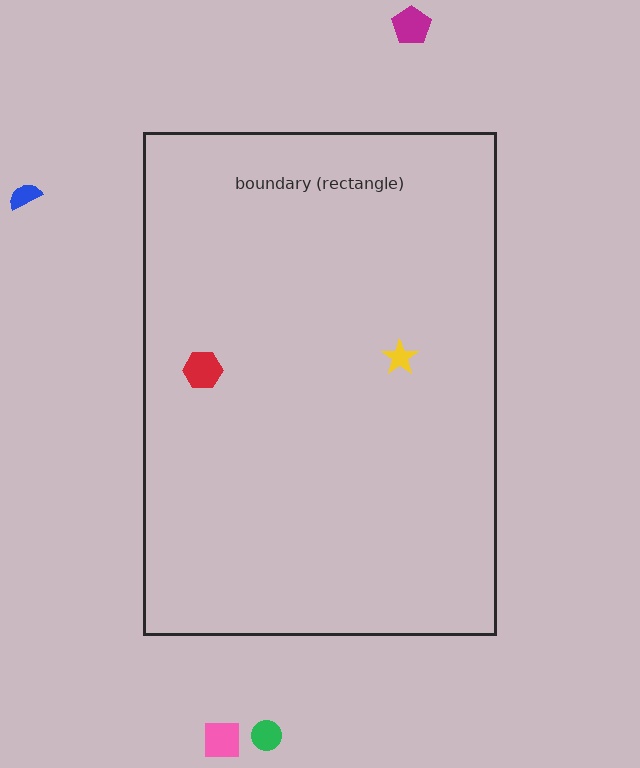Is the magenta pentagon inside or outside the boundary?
Outside.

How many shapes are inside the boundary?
2 inside, 4 outside.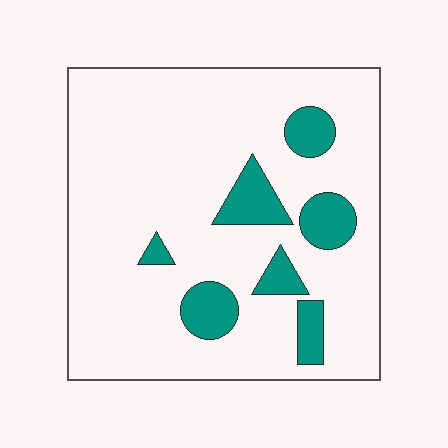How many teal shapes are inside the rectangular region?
7.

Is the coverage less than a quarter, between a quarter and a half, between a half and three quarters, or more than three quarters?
Less than a quarter.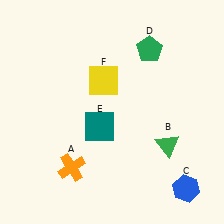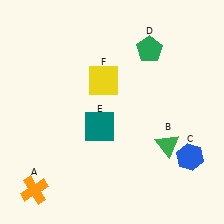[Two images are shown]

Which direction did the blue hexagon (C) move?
The blue hexagon (C) moved up.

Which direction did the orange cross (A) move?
The orange cross (A) moved left.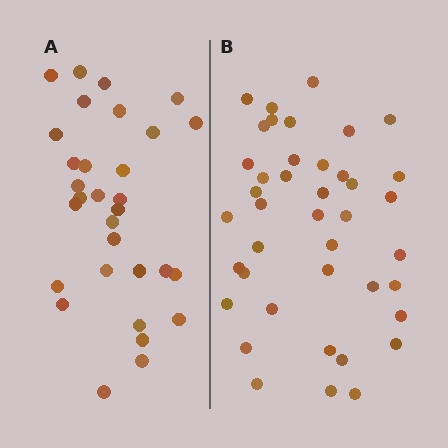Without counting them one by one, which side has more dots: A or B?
Region B (the right region) has more dots.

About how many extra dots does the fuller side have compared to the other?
Region B has roughly 10 or so more dots than region A.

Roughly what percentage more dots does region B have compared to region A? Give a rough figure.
About 30% more.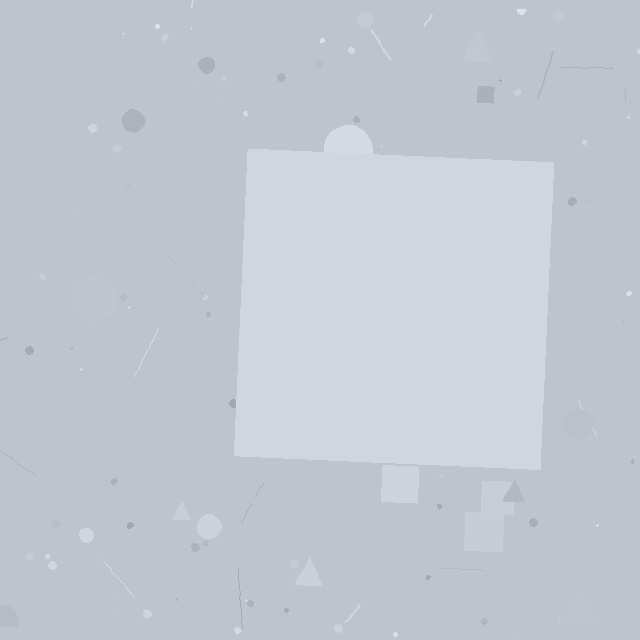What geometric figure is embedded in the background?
A square is embedded in the background.